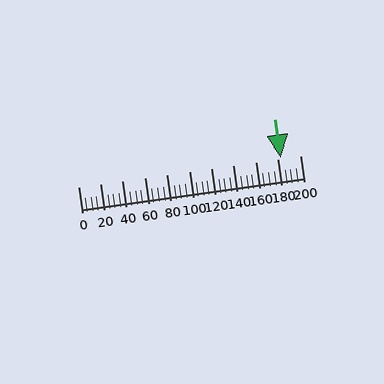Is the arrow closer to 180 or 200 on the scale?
The arrow is closer to 180.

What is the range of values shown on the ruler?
The ruler shows values from 0 to 200.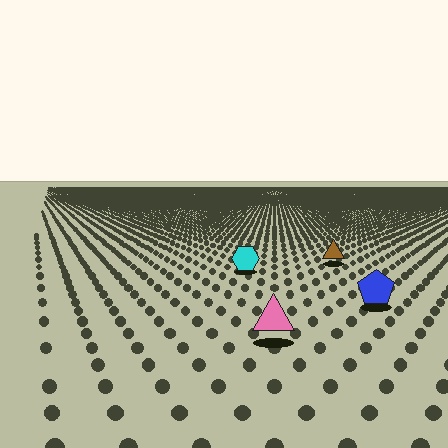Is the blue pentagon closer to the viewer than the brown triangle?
Yes. The blue pentagon is closer — you can tell from the texture gradient: the ground texture is coarser near it.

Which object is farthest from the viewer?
The brown triangle is farthest from the viewer. It appears smaller and the ground texture around it is denser.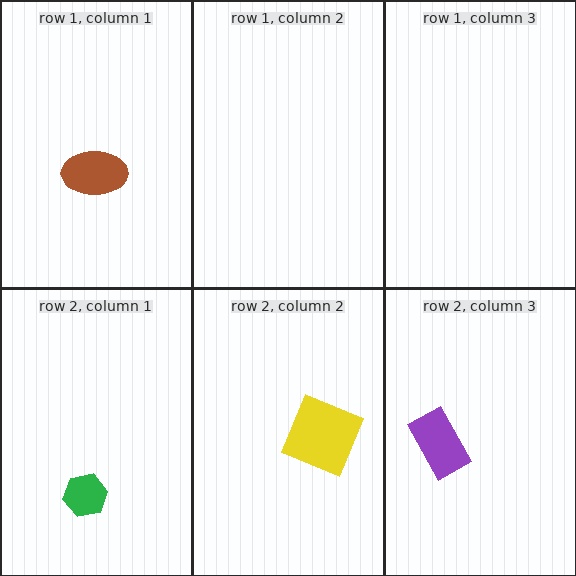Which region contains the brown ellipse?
The row 1, column 1 region.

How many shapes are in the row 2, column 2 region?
1.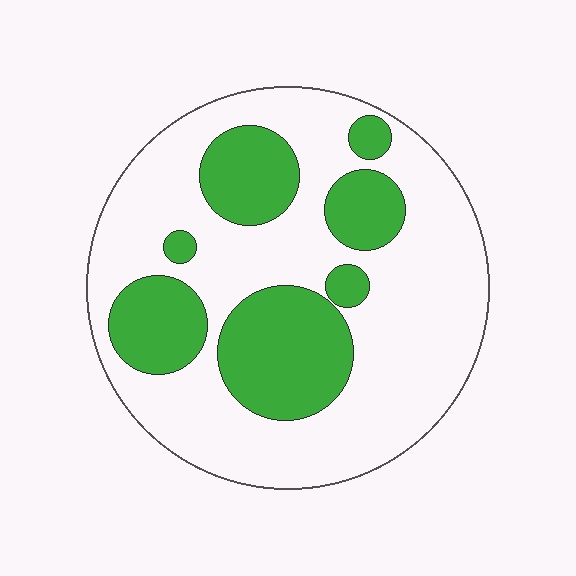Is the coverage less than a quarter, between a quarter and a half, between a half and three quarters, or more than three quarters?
Between a quarter and a half.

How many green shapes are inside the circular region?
7.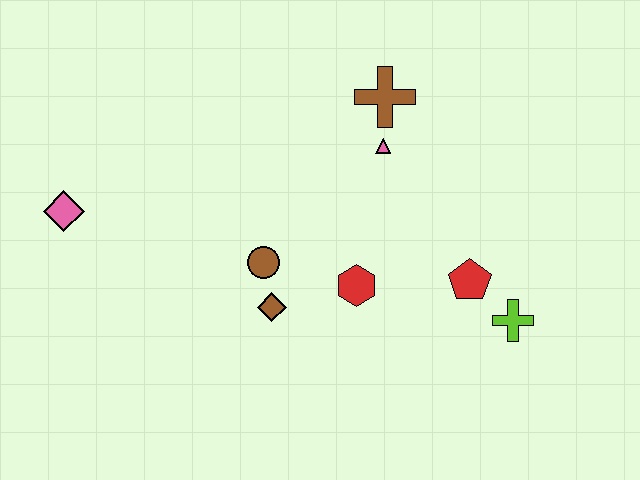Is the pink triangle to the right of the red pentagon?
No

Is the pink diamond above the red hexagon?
Yes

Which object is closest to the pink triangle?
The brown cross is closest to the pink triangle.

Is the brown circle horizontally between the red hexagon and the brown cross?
No